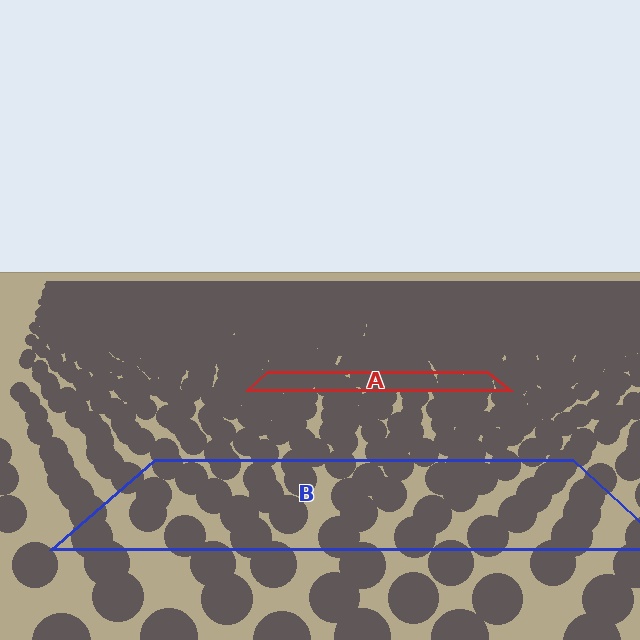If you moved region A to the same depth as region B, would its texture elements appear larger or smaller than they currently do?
They would appear larger. At a closer depth, the same texture elements are projected at a bigger on-screen size.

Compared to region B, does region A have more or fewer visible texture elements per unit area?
Region A has more texture elements per unit area — they are packed more densely because it is farther away.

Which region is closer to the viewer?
Region B is closer. The texture elements there are larger and more spread out.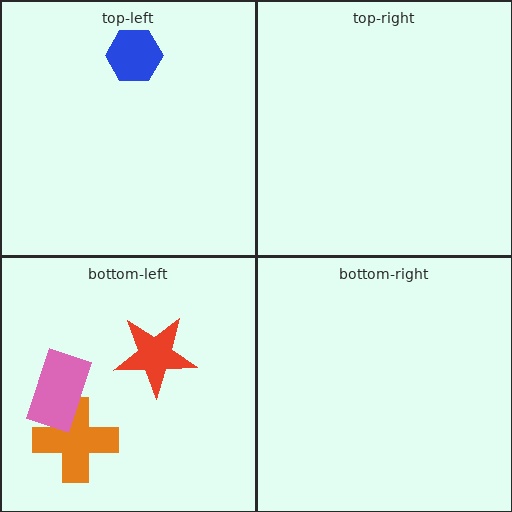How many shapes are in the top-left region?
1.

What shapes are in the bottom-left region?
The orange cross, the pink rectangle, the red star.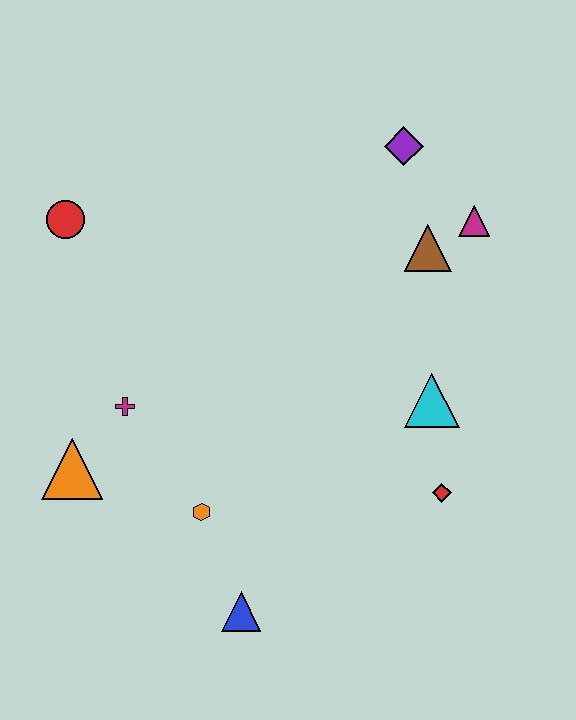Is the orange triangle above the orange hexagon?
Yes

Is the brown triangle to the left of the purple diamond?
No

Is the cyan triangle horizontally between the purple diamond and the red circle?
No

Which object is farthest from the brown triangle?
The orange triangle is farthest from the brown triangle.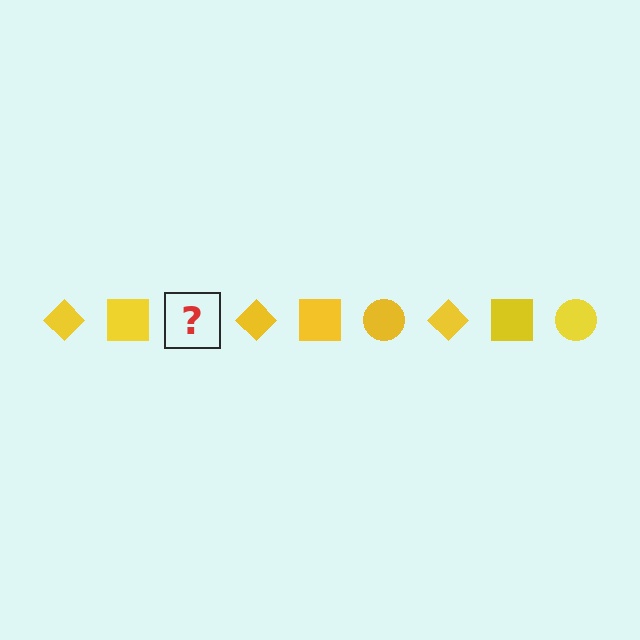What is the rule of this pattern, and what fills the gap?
The rule is that the pattern cycles through diamond, square, circle shapes in yellow. The gap should be filled with a yellow circle.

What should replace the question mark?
The question mark should be replaced with a yellow circle.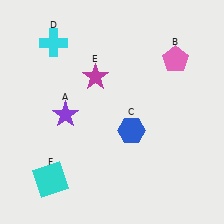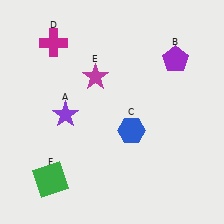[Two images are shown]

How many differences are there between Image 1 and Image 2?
There are 3 differences between the two images.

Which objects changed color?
B changed from pink to purple. D changed from cyan to magenta. F changed from cyan to green.